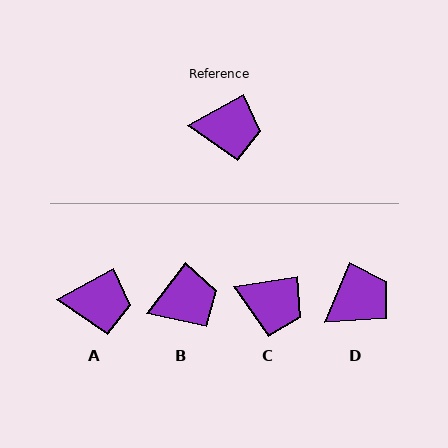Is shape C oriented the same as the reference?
No, it is off by about 20 degrees.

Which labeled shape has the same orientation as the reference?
A.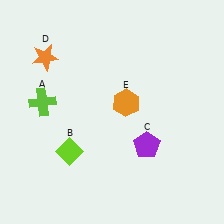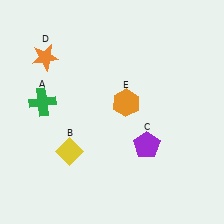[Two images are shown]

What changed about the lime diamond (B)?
In Image 1, B is lime. In Image 2, it changed to yellow.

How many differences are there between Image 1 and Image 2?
There are 2 differences between the two images.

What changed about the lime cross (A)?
In Image 1, A is lime. In Image 2, it changed to green.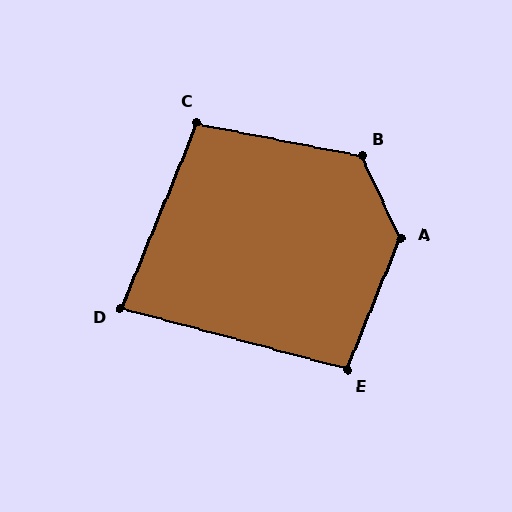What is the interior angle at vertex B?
Approximately 126 degrees (obtuse).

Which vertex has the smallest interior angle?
D, at approximately 83 degrees.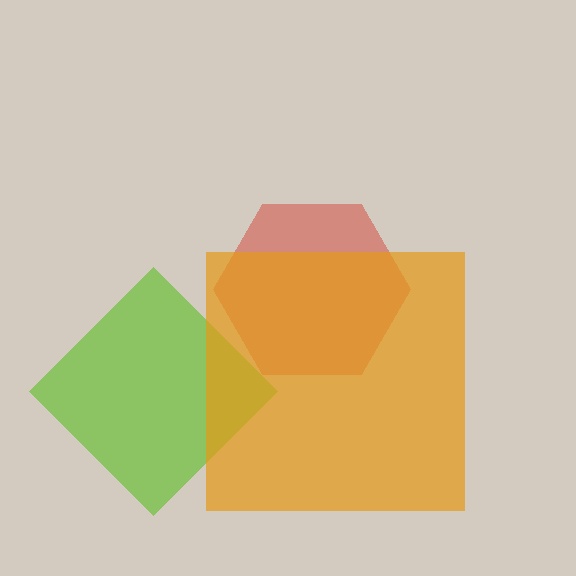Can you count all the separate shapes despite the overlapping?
Yes, there are 3 separate shapes.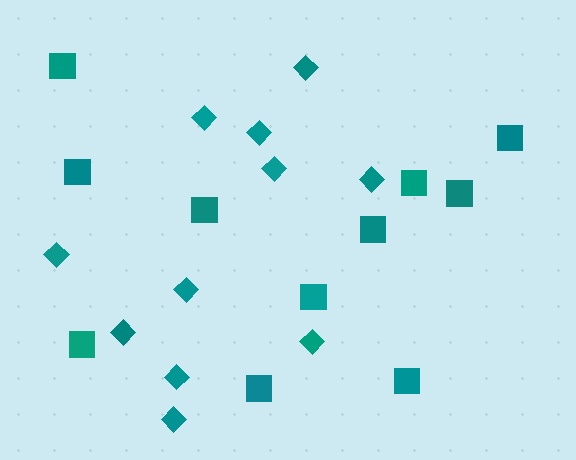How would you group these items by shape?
There are 2 groups: one group of diamonds (11) and one group of squares (11).